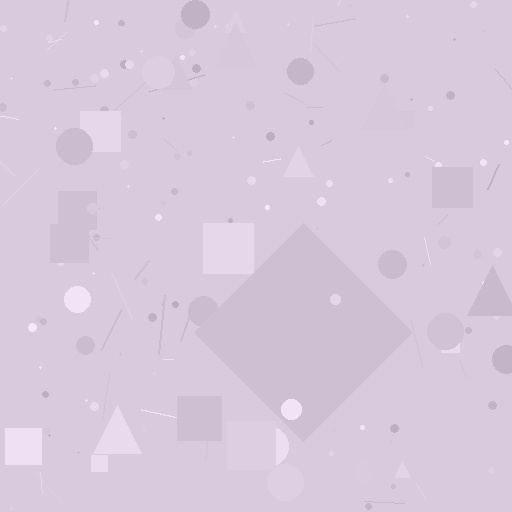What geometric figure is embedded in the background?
A diamond is embedded in the background.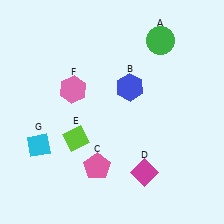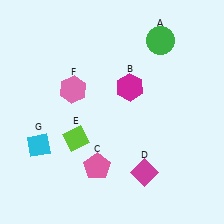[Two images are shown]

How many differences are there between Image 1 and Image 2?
There is 1 difference between the two images.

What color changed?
The hexagon (B) changed from blue in Image 1 to magenta in Image 2.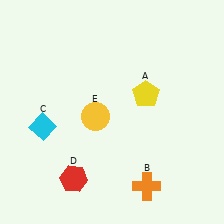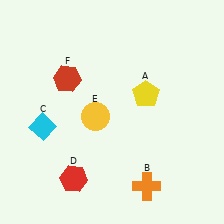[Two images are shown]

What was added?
A red hexagon (F) was added in Image 2.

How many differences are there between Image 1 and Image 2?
There is 1 difference between the two images.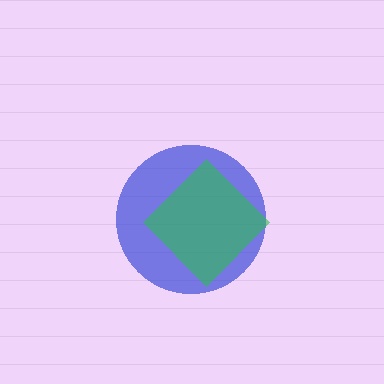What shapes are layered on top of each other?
The layered shapes are: a blue circle, a green diamond.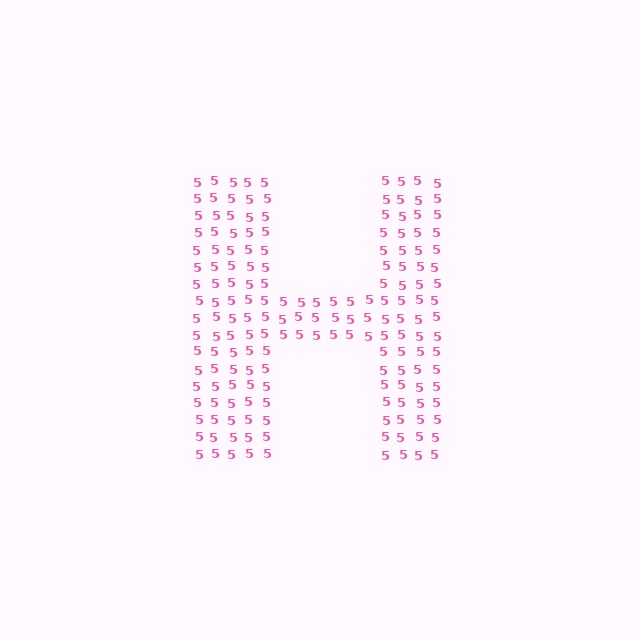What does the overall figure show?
The overall figure shows the letter H.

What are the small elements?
The small elements are digit 5's.